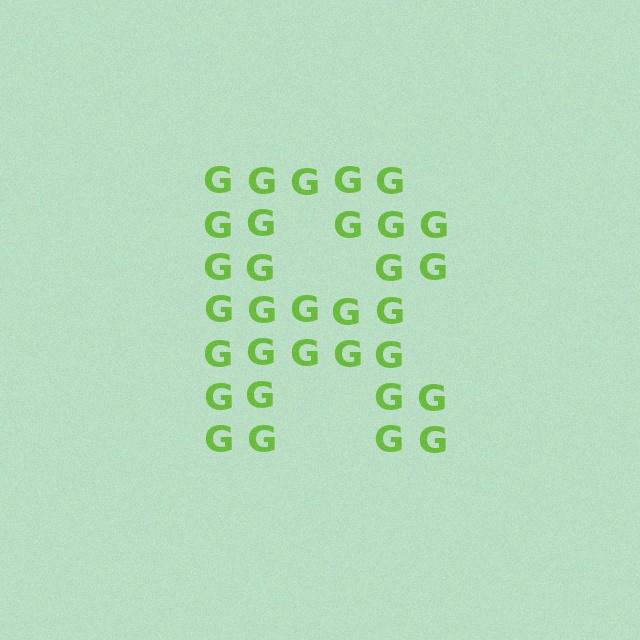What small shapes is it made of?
It is made of small letter G's.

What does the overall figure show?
The overall figure shows the letter R.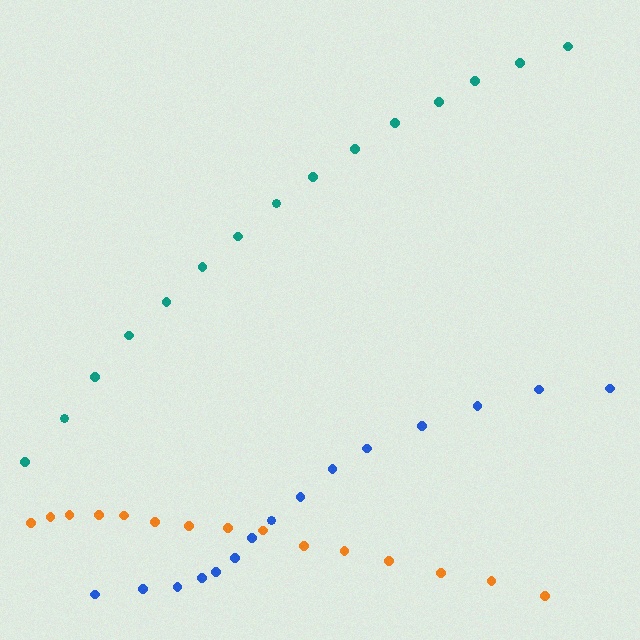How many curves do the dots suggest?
There are 3 distinct paths.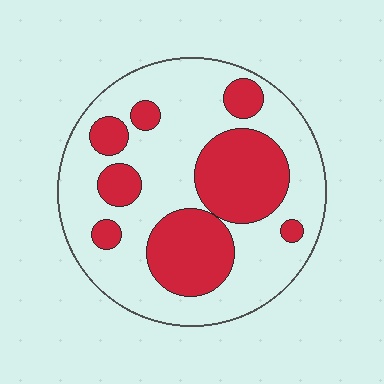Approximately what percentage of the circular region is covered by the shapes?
Approximately 35%.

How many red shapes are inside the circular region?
8.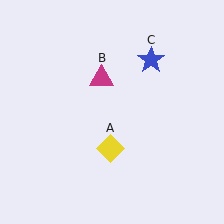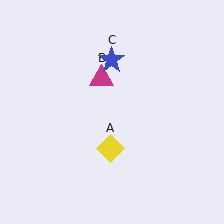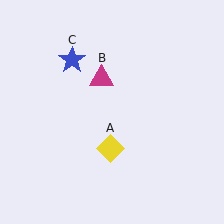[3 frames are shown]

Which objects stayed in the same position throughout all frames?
Yellow diamond (object A) and magenta triangle (object B) remained stationary.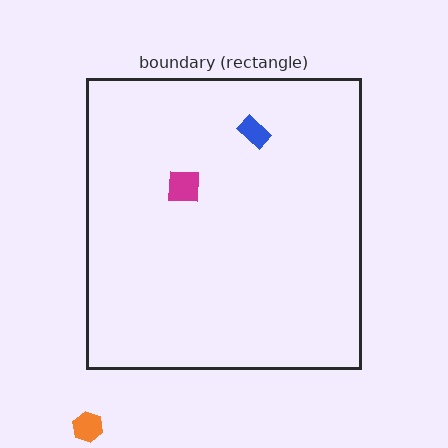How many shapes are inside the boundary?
2 inside, 1 outside.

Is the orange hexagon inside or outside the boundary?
Outside.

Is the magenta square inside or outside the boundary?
Inside.